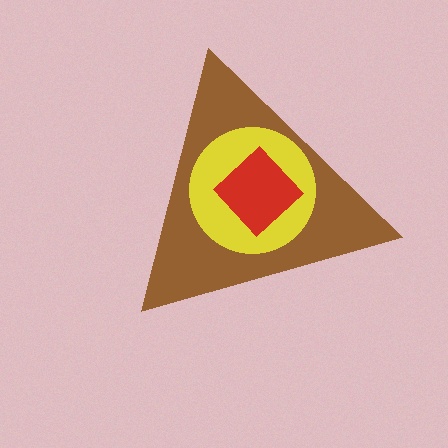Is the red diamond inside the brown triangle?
Yes.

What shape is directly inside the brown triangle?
The yellow circle.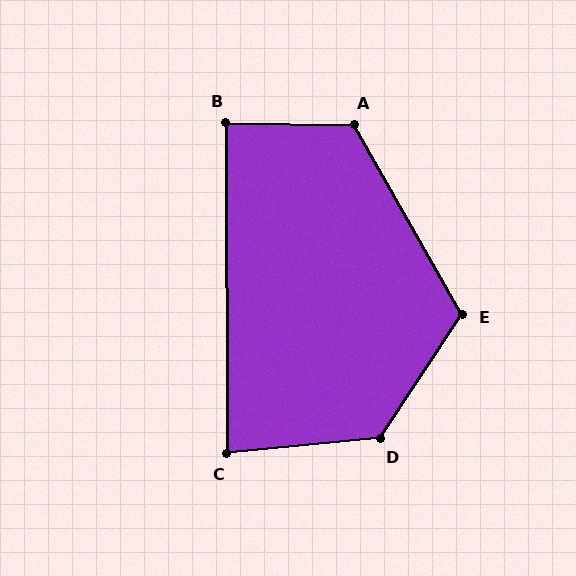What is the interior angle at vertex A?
Approximately 120 degrees (obtuse).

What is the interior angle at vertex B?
Approximately 89 degrees (approximately right).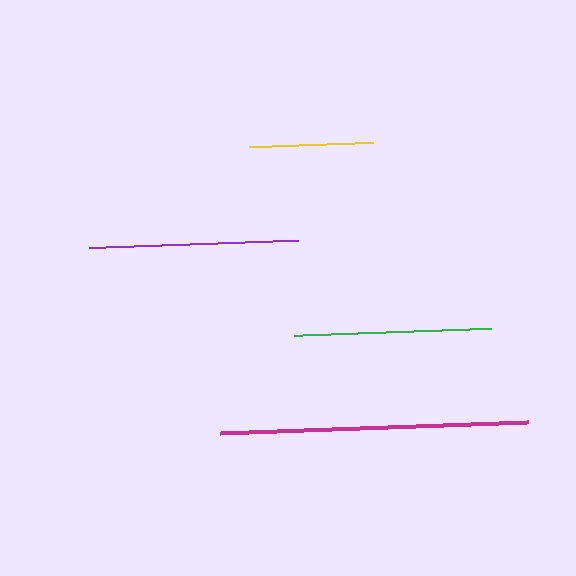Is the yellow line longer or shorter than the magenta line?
The magenta line is longer than the yellow line.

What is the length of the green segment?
The green segment is approximately 197 pixels long.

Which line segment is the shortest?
The yellow line is the shortest at approximately 124 pixels.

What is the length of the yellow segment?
The yellow segment is approximately 124 pixels long.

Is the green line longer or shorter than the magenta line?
The magenta line is longer than the green line.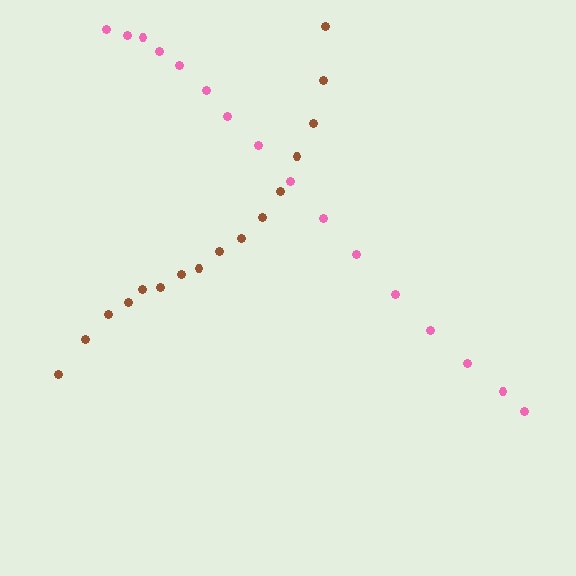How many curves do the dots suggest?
There are 2 distinct paths.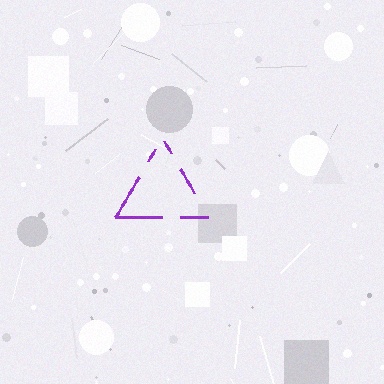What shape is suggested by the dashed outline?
The dashed outline suggests a triangle.